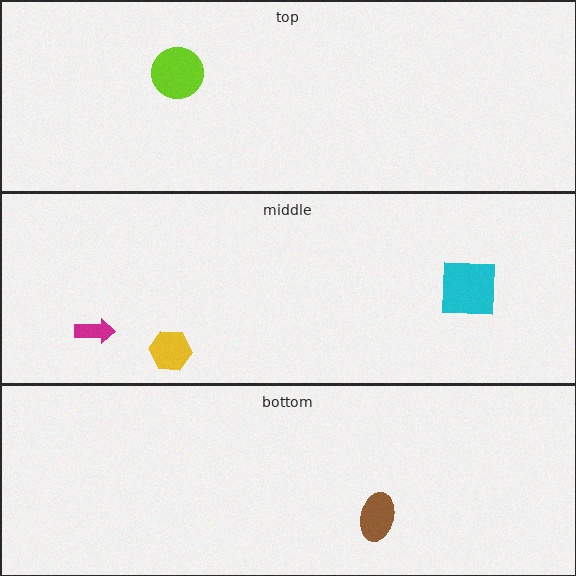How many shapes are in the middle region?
3.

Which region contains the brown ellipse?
The bottom region.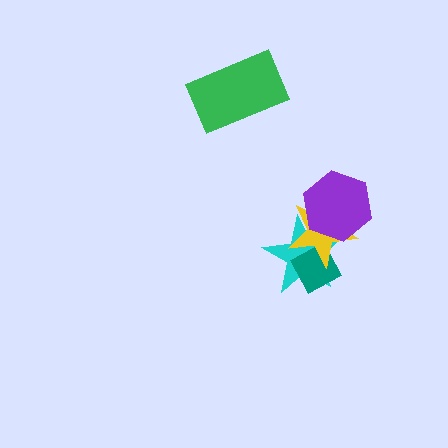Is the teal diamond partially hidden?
Yes, it is partially covered by another shape.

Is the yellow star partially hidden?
Yes, it is partially covered by another shape.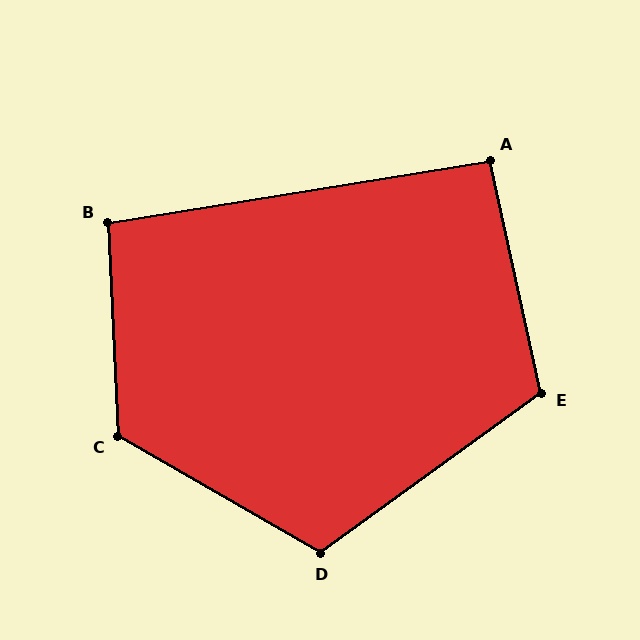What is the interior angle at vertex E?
Approximately 114 degrees (obtuse).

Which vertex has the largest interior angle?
C, at approximately 123 degrees.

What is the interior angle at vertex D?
Approximately 114 degrees (obtuse).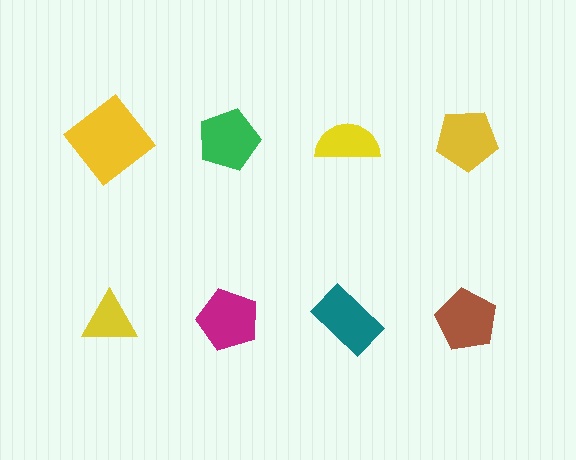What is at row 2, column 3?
A teal rectangle.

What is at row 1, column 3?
A yellow semicircle.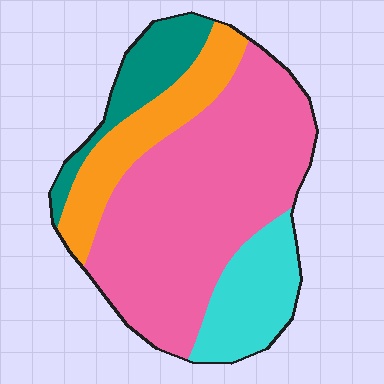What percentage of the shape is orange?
Orange covers roughly 15% of the shape.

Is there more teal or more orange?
Orange.